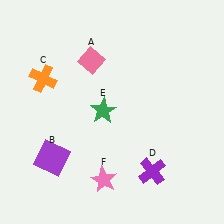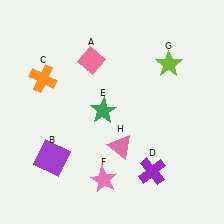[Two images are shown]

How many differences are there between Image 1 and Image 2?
There are 2 differences between the two images.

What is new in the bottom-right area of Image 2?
A pink triangle (H) was added in the bottom-right area of Image 2.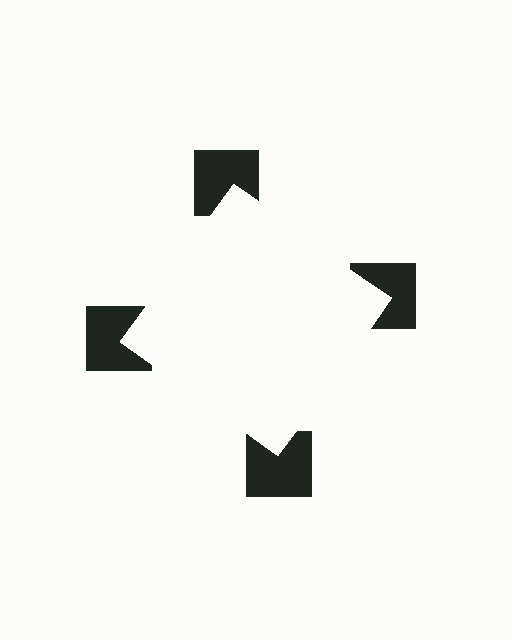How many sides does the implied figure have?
4 sides.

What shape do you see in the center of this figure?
An illusory square — its edges are inferred from the aligned wedge cuts in the notched squares, not physically drawn.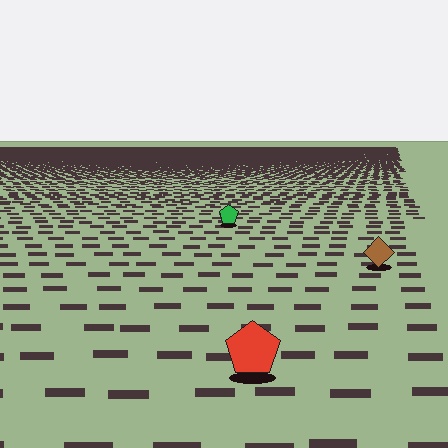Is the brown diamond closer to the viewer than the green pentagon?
Yes. The brown diamond is closer — you can tell from the texture gradient: the ground texture is coarser near it.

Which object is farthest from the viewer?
The green pentagon is farthest from the viewer. It appears smaller and the ground texture around it is denser.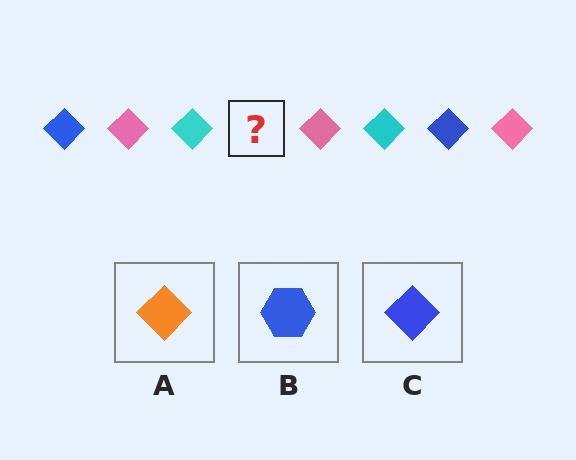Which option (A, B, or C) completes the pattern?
C.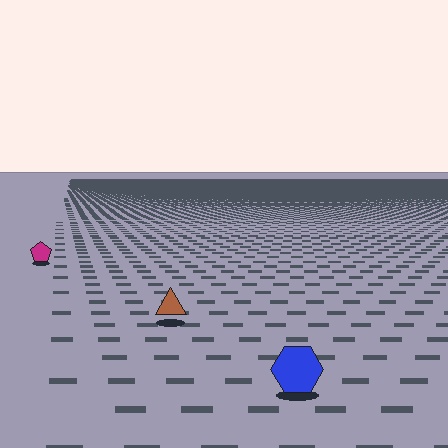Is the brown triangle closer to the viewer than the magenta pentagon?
Yes. The brown triangle is closer — you can tell from the texture gradient: the ground texture is coarser near it.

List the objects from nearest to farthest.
From nearest to farthest: the blue hexagon, the brown triangle, the magenta pentagon.